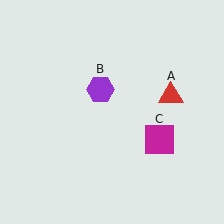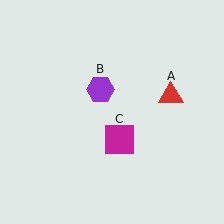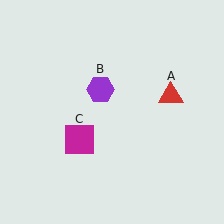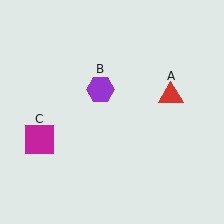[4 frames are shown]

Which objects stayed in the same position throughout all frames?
Red triangle (object A) and purple hexagon (object B) remained stationary.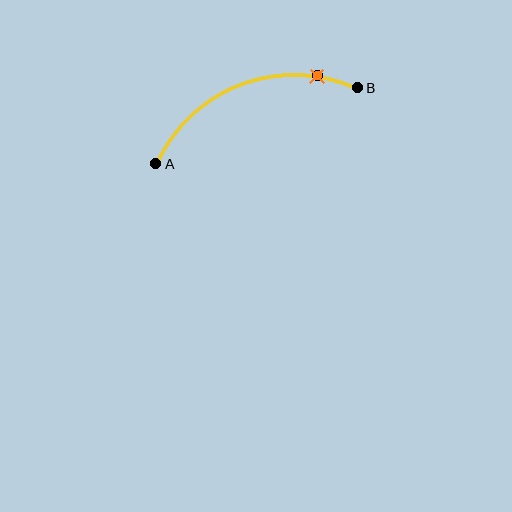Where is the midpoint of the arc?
The arc midpoint is the point on the curve farthest from the straight line joining A and B. It sits above that line.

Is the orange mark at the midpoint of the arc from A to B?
No. The orange mark lies on the arc but is closer to endpoint B. The arc midpoint would be at the point on the curve equidistant along the arc from both A and B.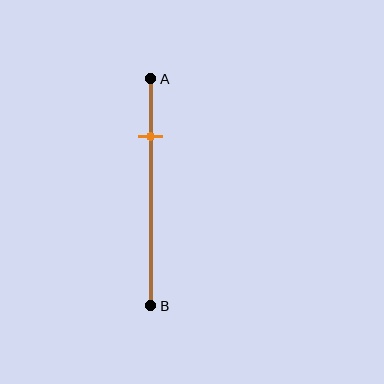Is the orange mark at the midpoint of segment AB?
No, the mark is at about 25% from A, not at the 50% midpoint.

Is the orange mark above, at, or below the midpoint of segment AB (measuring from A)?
The orange mark is above the midpoint of segment AB.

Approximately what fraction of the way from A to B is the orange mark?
The orange mark is approximately 25% of the way from A to B.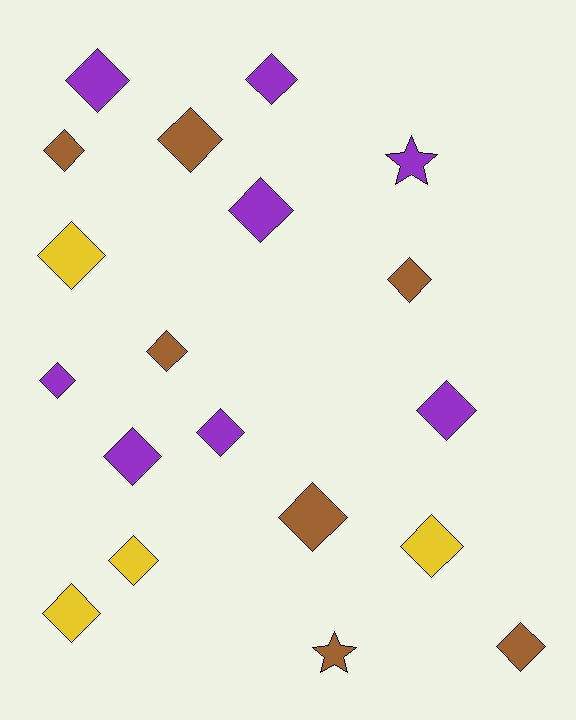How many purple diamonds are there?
There are 7 purple diamonds.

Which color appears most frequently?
Purple, with 8 objects.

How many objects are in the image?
There are 19 objects.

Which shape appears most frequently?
Diamond, with 17 objects.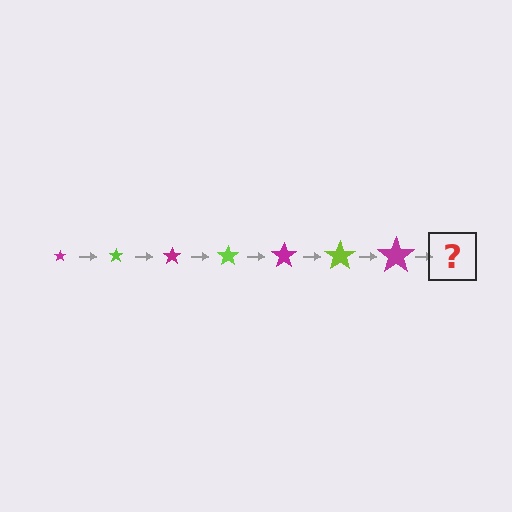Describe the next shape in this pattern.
It should be a lime star, larger than the previous one.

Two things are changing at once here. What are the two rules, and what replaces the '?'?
The two rules are that the star grows larger each step and the color cycles through magenta and lime. The '?' should be a lime star, larger than the previous one.